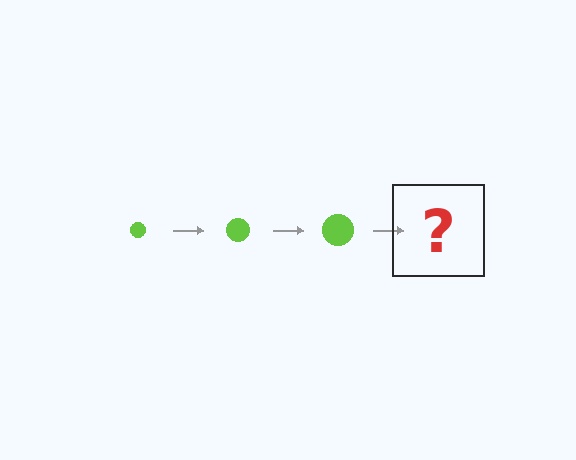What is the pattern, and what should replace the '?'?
The pattern is that the circle gets progressively larger each step. The '?' should be a lime circle, larger than the previous one.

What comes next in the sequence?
The next element should be a lime circle, larger than the previous one.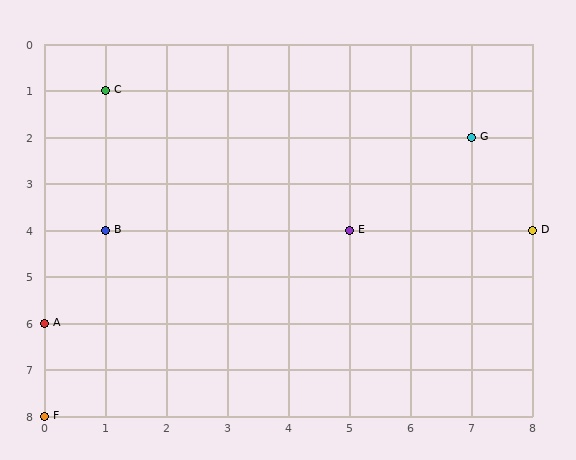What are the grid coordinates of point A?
Point A is at grid coordinates (0, 6).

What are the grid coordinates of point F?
Point F is at grid coordinates (0, 8).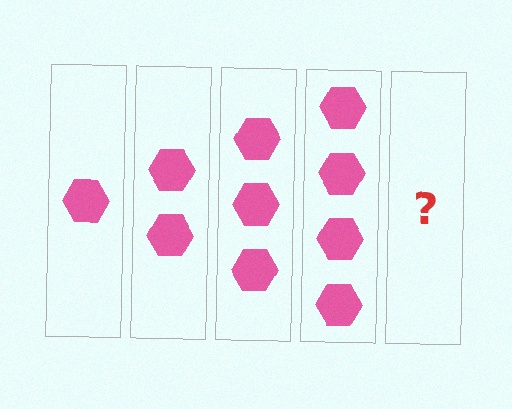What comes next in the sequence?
The next element should be 5 hexagons.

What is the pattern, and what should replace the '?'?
The pattern is that each step adds one more hexagon. The '?' should be 5 hexagons.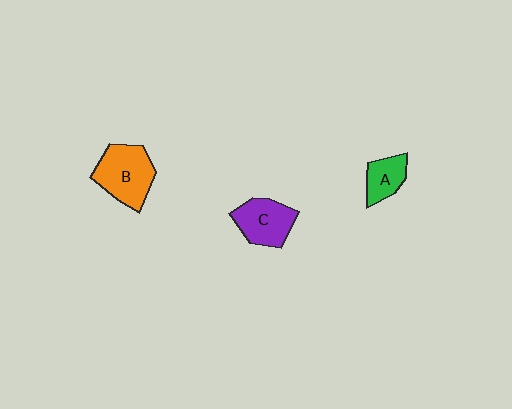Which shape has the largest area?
Shape B (orange).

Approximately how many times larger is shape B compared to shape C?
Approximately 1.3 times.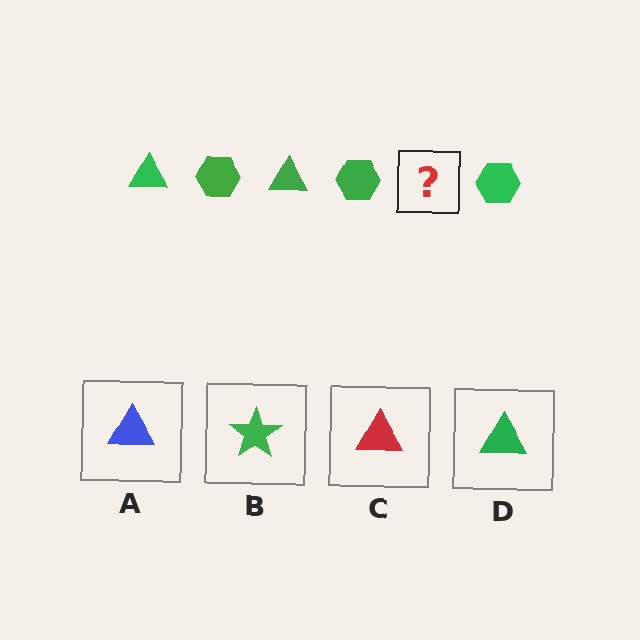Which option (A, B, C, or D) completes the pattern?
D.